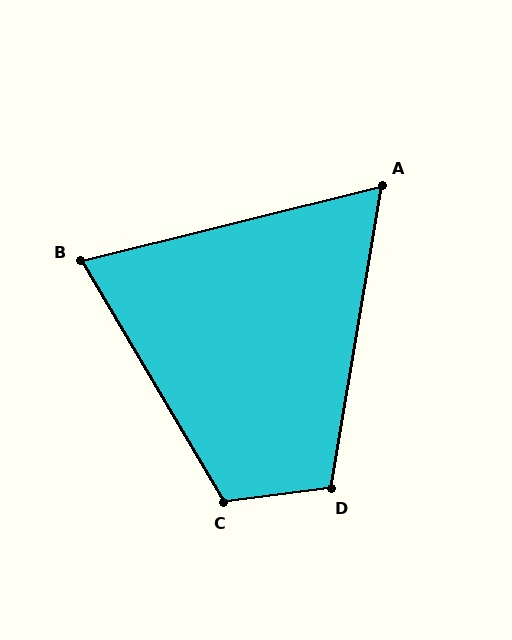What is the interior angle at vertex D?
Approximately 107 degrees (obtuse).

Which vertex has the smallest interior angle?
A, at approximately 66 degrees.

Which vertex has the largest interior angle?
C, at approximately 114 degrees.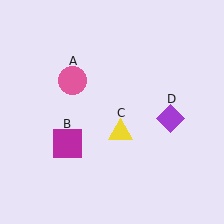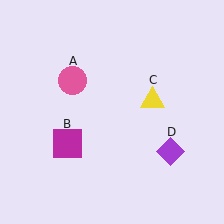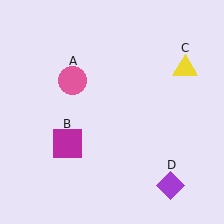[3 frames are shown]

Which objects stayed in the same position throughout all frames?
Pink circle (object A) and magenta square (object B) remained stationary.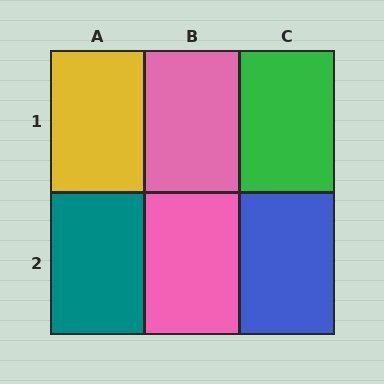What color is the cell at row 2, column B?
Pink.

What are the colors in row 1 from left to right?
Yellow, pink, green.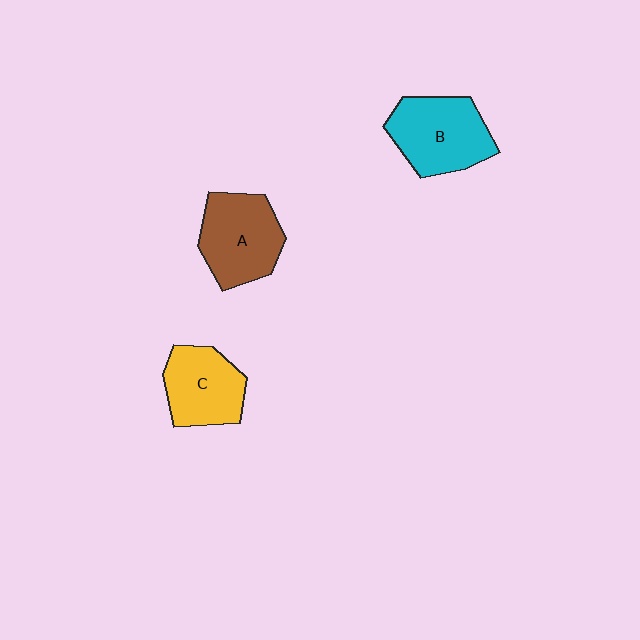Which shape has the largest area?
Shape B (cyan).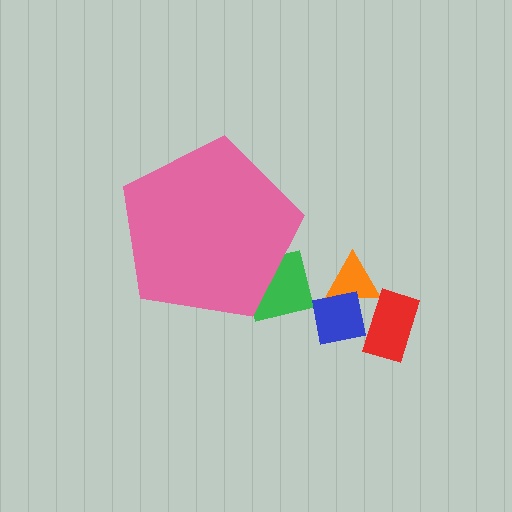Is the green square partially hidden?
Yes, the green square is partially hidden behind the pink pentagon.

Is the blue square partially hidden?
No, the blue square is fully visible.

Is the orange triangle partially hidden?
No, the orange triangle is fully visible.